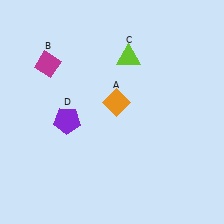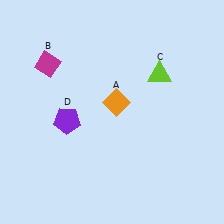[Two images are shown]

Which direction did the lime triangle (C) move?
The lime triangle (C) moved right.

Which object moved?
The lime triangle (C) moved right.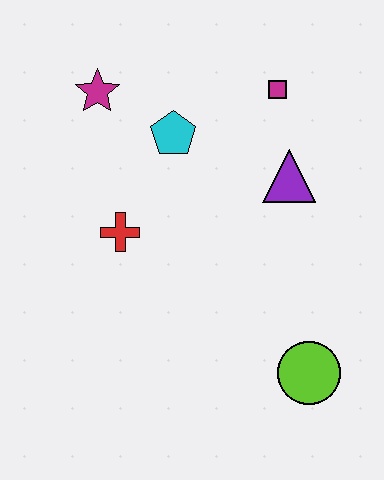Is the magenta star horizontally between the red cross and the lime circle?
No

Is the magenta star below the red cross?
No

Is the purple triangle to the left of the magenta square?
No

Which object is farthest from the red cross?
The lime circle is farthest from the red cross.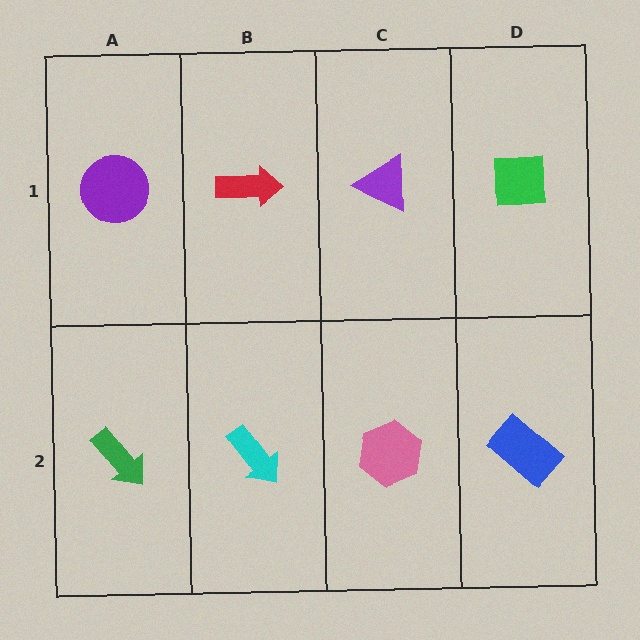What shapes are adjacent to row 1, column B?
A cyan arrow (row 2, column B), a purple circle (row 1, column A), a purple triangle (row 1, column C).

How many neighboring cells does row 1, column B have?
3.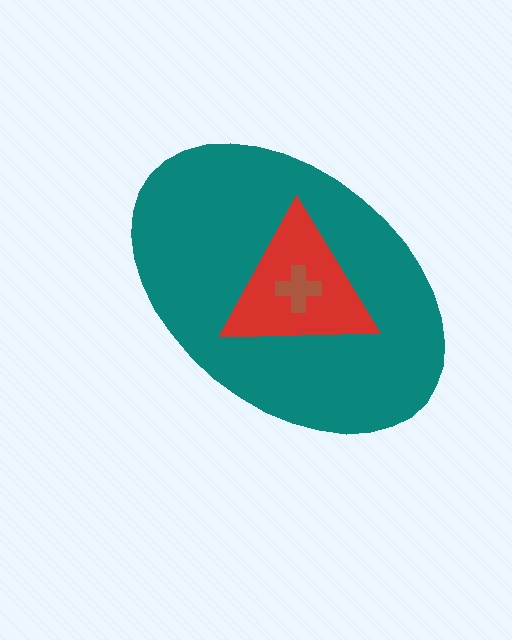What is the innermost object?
The brown cross.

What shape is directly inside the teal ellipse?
The red triangle.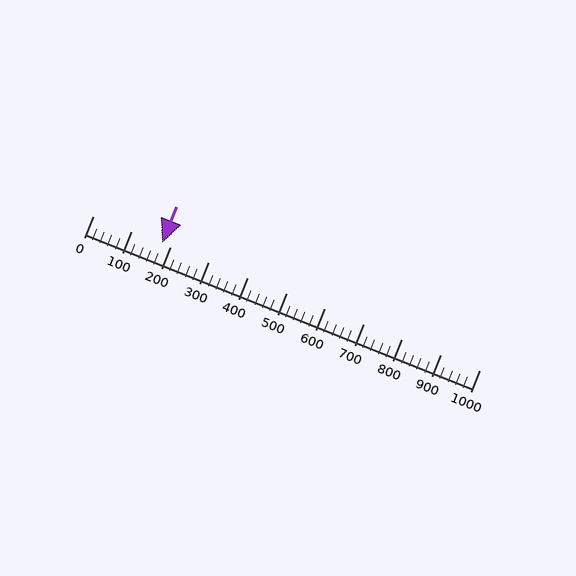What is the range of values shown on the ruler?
The ruler shows values from 0 to 1000.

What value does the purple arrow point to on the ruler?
The purple arrow points to approximately 180.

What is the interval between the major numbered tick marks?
The major tick marks are spaced 100 units apart.